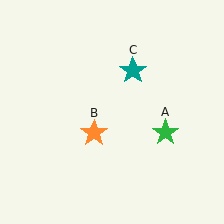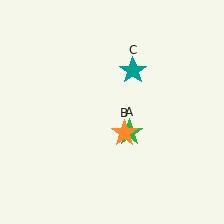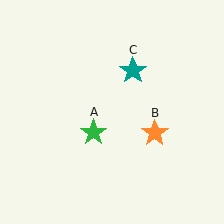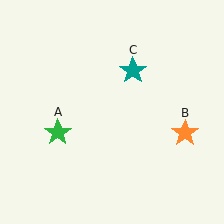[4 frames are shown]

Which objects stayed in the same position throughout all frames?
Teal star (object C) remained stationary.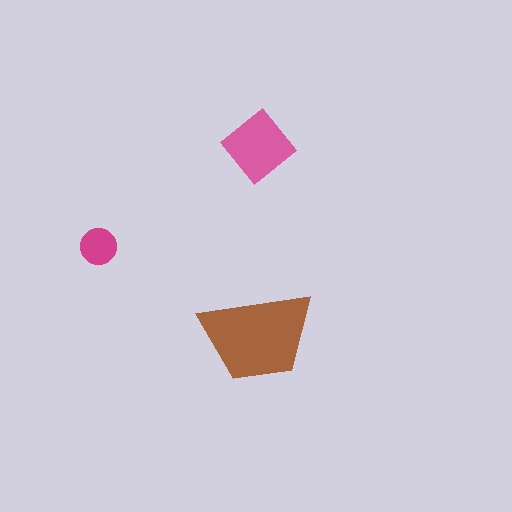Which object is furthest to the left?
The magenta circle is leftmost.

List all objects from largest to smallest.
The brown trapezoid, the pink diamond, the magenta circle.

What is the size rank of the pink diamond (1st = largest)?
2nd.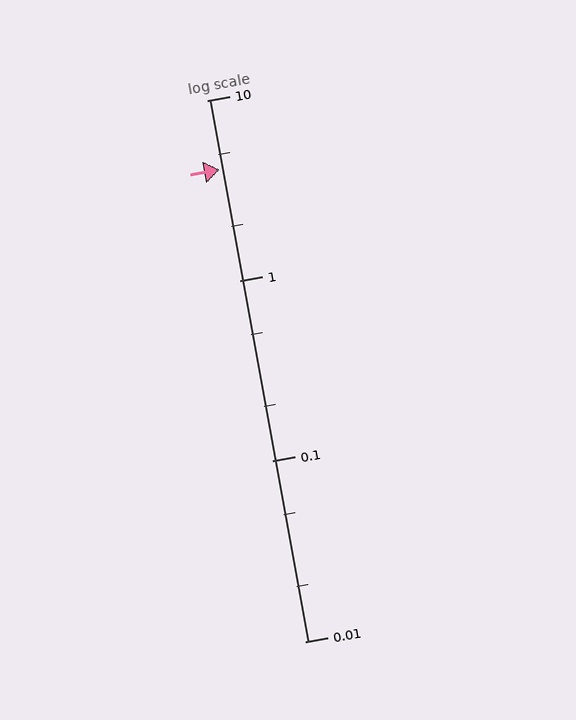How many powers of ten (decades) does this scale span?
The scale spans 3 decades, from 0.01 to 10.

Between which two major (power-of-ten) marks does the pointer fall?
The pointer is between 1 and 10.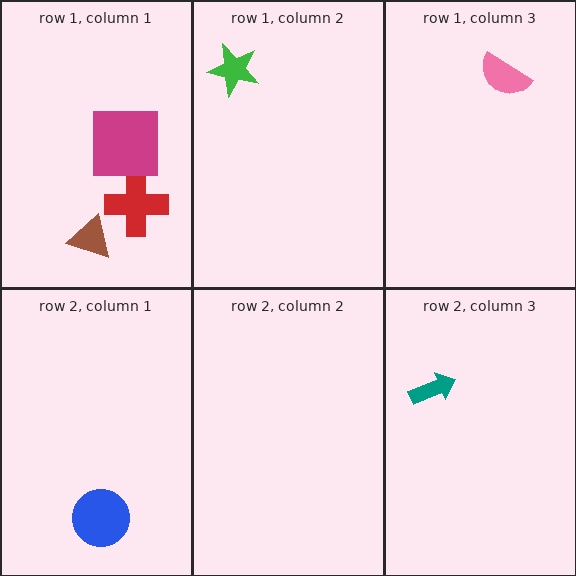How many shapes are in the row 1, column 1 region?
3.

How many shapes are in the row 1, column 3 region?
1.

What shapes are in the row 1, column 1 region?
The red cross, the brown triangle, the magenta square.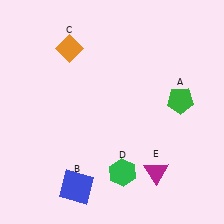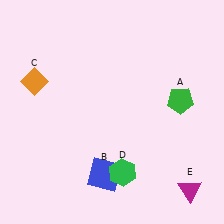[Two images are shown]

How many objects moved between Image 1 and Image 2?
3 objects moved between the two images.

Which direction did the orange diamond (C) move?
The orange diamond (C) moved left.